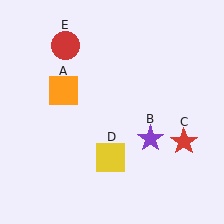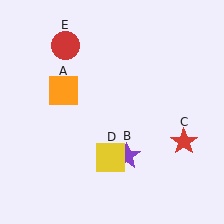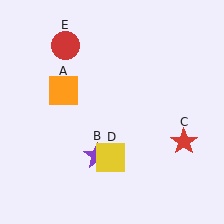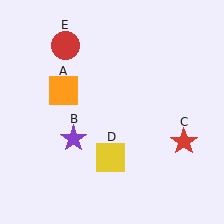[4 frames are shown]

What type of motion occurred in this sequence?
The purple star (object B) rotated clockwise around the center of the scene.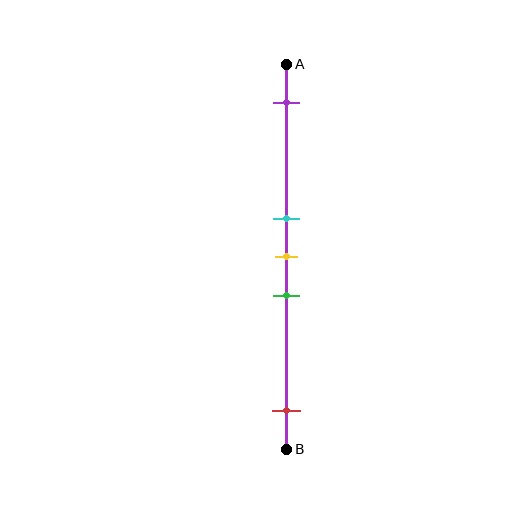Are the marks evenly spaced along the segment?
No, the marks are not evenly spaced.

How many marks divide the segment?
There are 5 marks dividing the segment.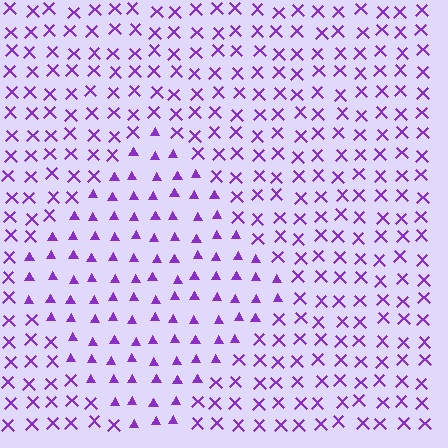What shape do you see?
I see a diamond.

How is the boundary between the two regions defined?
The boundary is defined by a change in element shape: triangles inside vs. X marks outside. All elements share the same color and spacing.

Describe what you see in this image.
The image is filled with small purple elements arranged in a uniform grid. A diamond-shaped region contains triangles, while the surrounding area contains X marks. The boundary is defined purely by the change in element shape.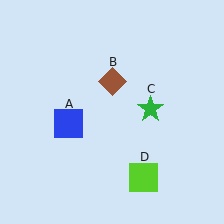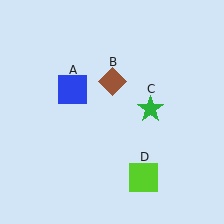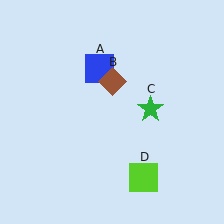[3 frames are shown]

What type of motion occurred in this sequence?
The blue square (object A) rotated clockwise around the center of the scene.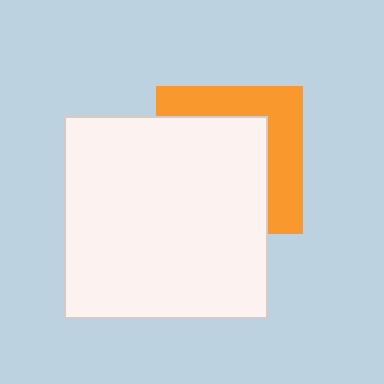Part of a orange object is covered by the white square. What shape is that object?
It is a square.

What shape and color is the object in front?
The object in front is a white square.